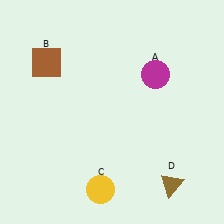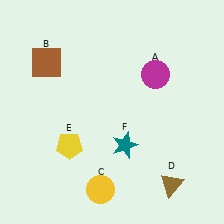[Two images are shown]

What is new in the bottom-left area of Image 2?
A yellow pentagon (E) was added in the bottom-left area of Image 2.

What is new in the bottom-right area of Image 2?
A teal star (F) was added in the bottom-right area of Image 2.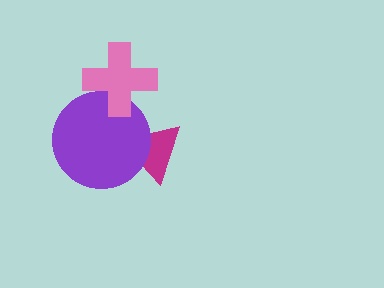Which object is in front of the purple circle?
The pink cross is in front of the purple circle.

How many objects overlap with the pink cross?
1 object overlaps with the pink cross.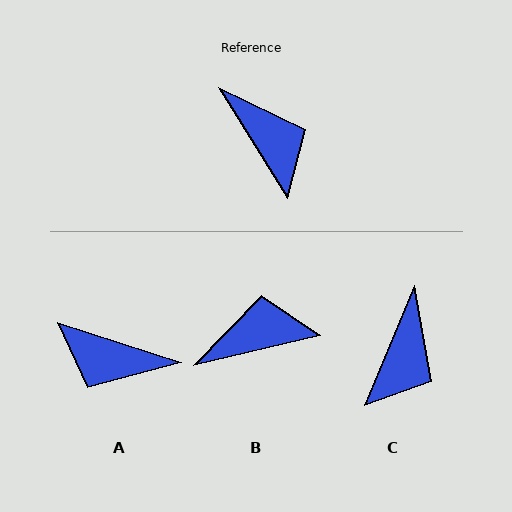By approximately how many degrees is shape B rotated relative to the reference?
Approximately 71 degrees counter-clockwise.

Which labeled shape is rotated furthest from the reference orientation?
A, about 140 degrees away.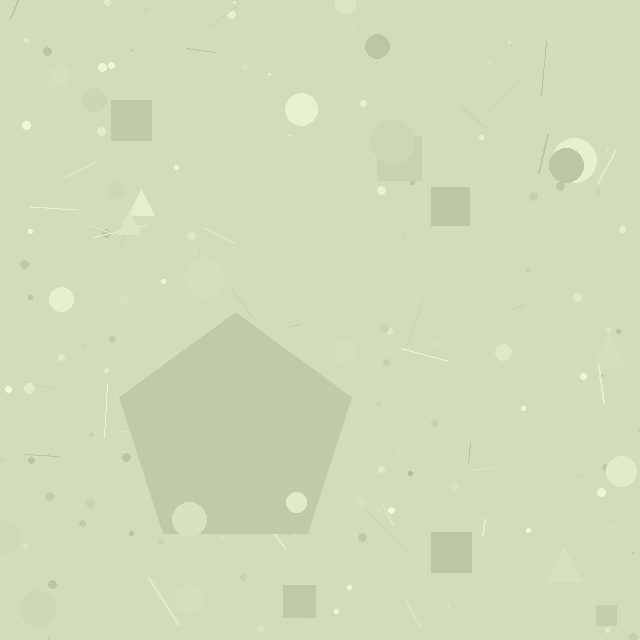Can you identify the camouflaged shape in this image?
The camouflaged shape is a pentagon.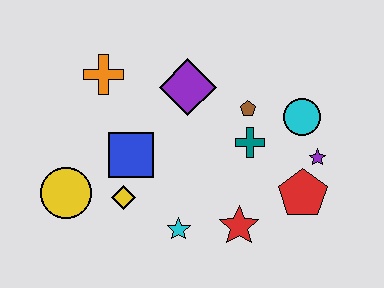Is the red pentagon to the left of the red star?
No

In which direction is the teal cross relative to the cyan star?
The teal cross is above the cyan star.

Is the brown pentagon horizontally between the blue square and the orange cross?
No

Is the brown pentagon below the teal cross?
No